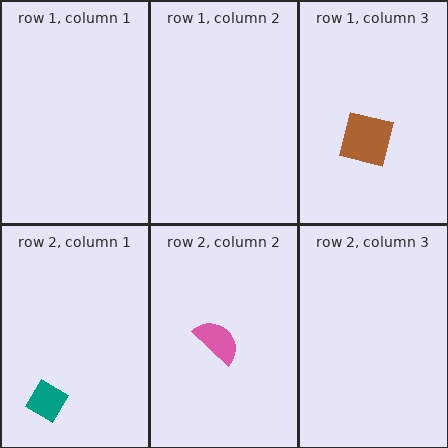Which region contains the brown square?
The row 1, column 3 region.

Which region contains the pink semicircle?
The row 2, column 2 region.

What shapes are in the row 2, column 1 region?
The teal diamond.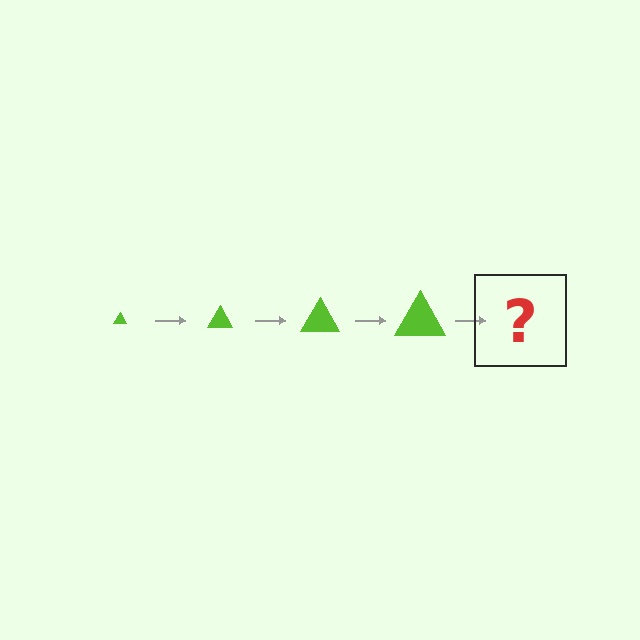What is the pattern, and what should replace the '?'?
The pattern is that the triangle gets progressively larger each step. The '?' should be a lime triangle, larger than the previous one.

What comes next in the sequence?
The next element should be a lime triangle, larger than the previous one.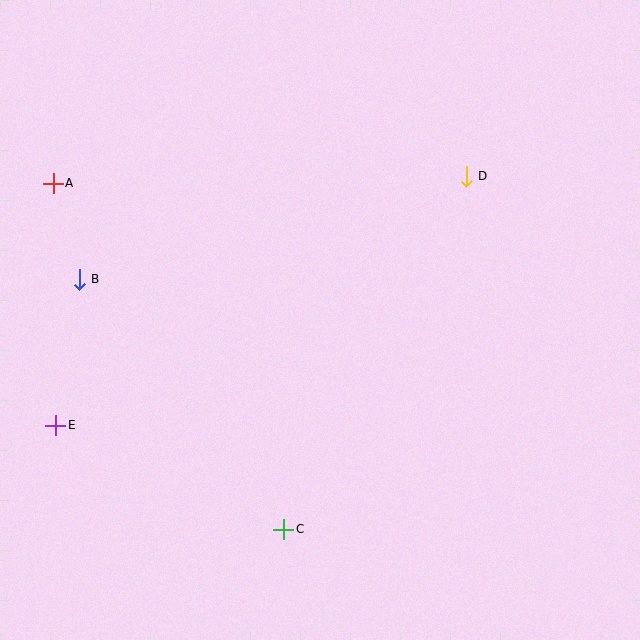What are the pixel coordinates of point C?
Point C is at (284, 529).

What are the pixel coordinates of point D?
Point D is at (466, 176).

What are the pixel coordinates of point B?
Point B is at (79, 279).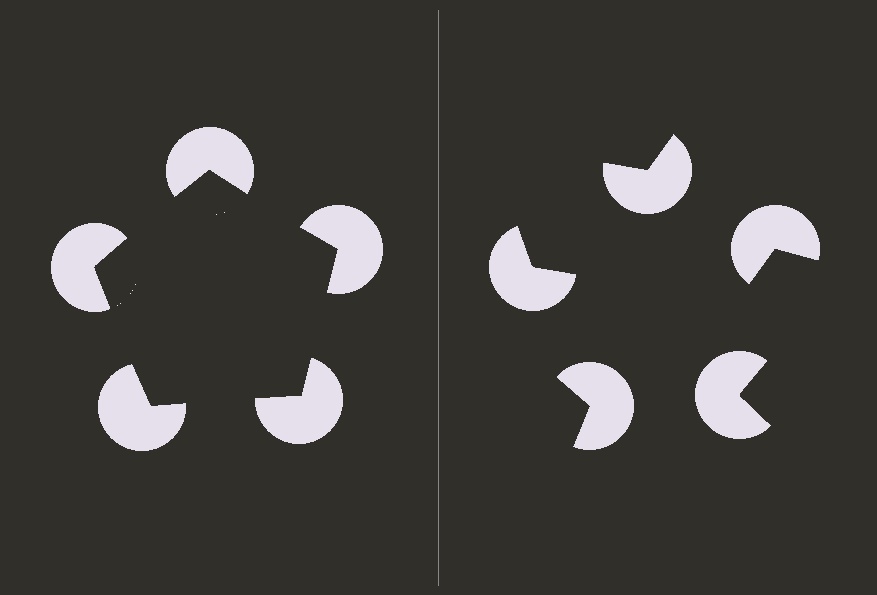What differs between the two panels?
The pac-man discs are positioned identically on both sides; only the wedge orientations differ. On the left they align to a pentagon; on the right they are misaligned.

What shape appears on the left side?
An illusory pentagon.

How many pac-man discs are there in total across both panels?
10 — 5 on each side.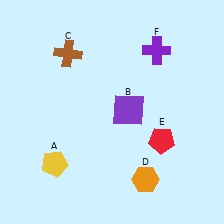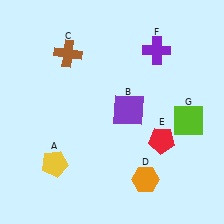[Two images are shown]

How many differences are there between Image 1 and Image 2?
There is 1 difference between the two images.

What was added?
A lime square (G) was added in Image 2.